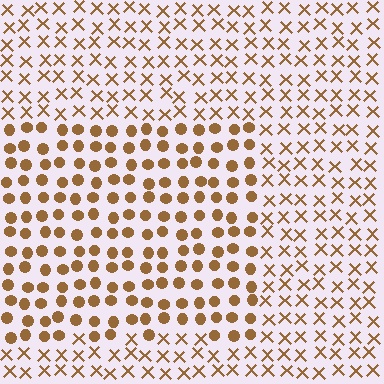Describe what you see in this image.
The image is filled with small brown elements arranged in a uniform grid. A rectangle-shaped region contains circles, while the surrounding area contains X marks. The boundary is defined purely by the change in element shape.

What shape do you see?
I see a rectangle.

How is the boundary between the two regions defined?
The boundary is defined by a change in element shape: circles inside vs. X marks outside. All elements share the same color and spacing.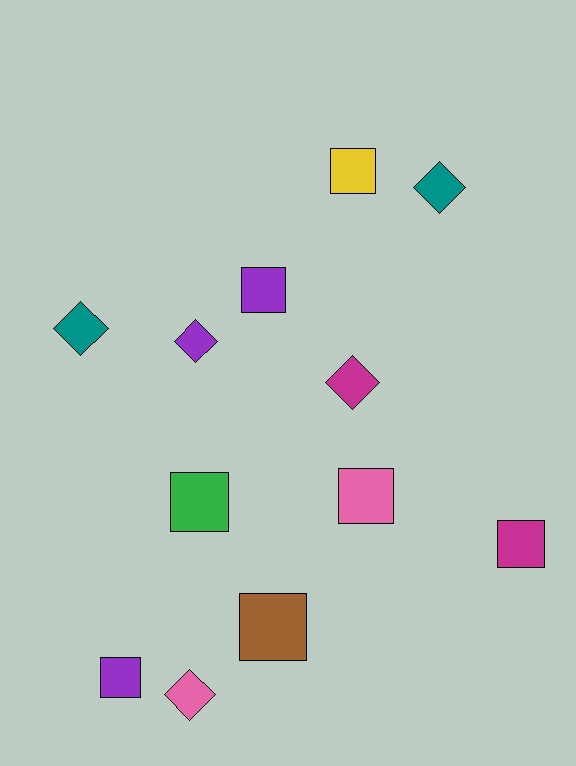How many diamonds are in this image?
There are 5 diamonds.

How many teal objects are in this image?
There are 2 teal objects.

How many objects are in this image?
There are 12 objects.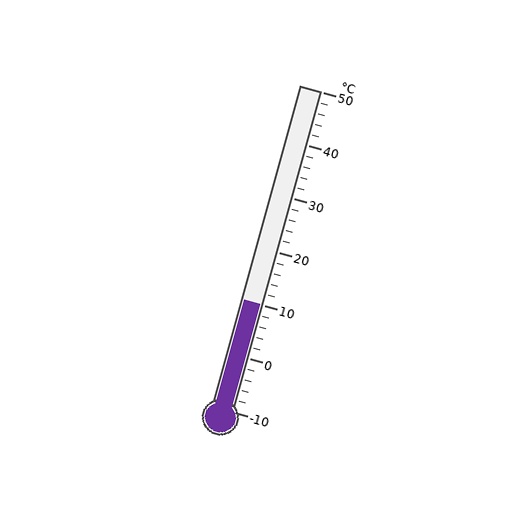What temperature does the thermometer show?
The thermometer shows approximately 10°C.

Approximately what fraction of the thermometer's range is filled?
The thermometer is filled to approximately 35% of its range.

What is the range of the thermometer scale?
The thermometer scale ranges from -10°C to 50°C.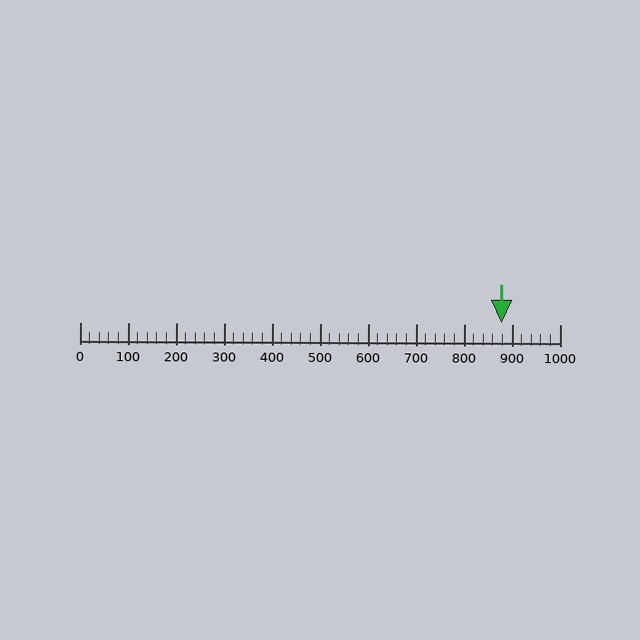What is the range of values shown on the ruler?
The ruler shows values from 0 to 1000.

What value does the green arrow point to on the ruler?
The green arrow points to approximately 878.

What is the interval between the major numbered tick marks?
The major tick marks are spaced 100 units apart.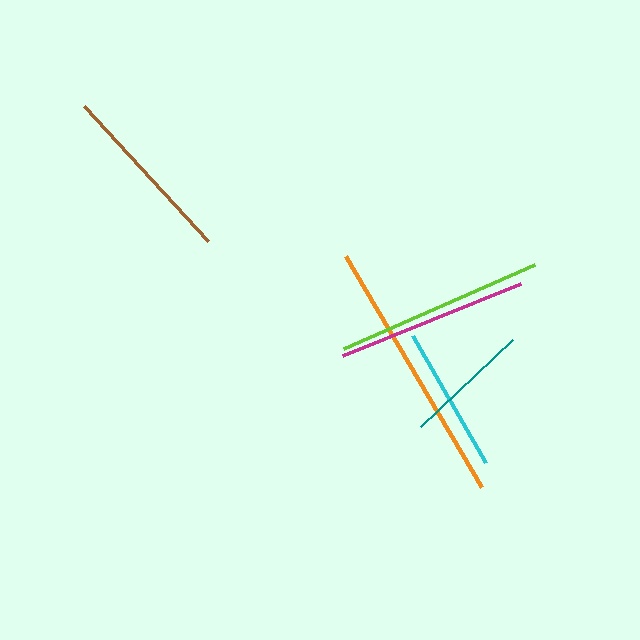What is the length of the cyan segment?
The cyan segment is approximately 147 pixels long.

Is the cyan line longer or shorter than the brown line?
The brown line is longer than the cyan line.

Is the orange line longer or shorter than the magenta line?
The orange line is longer than the magenta line.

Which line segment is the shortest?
The teal line is the shortest at approximately 126 pixels.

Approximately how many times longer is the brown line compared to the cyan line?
The brown line is approximately 1.2 times the length of the cyan line.